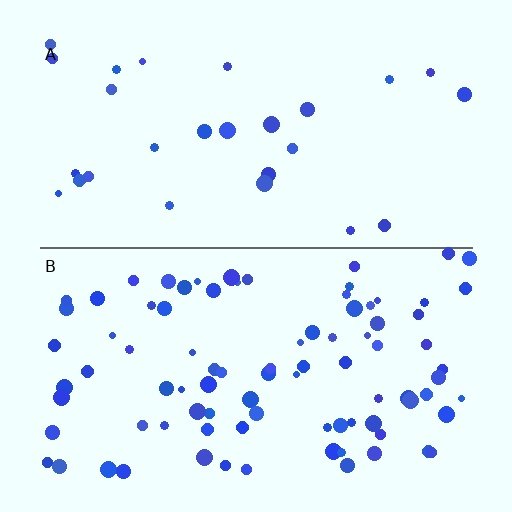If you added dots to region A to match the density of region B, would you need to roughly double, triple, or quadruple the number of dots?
Approximately triple.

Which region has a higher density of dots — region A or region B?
B (the bottom).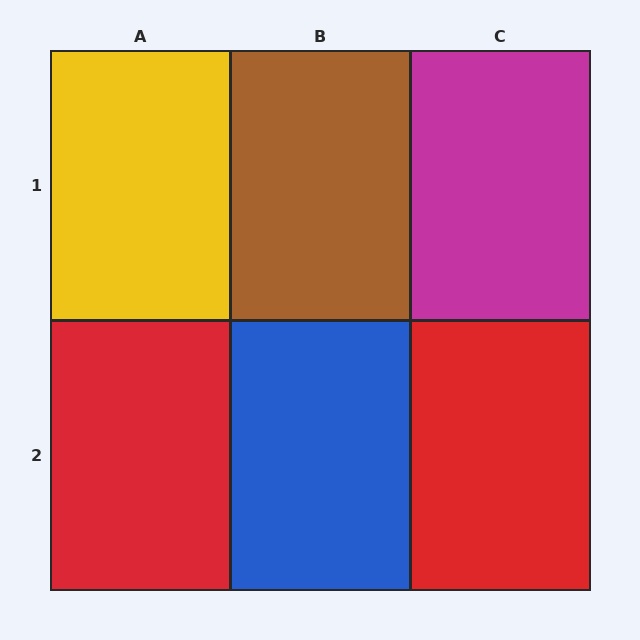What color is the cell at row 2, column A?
Red.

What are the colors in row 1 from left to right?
Yellow, brown, magenta.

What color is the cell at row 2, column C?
Red.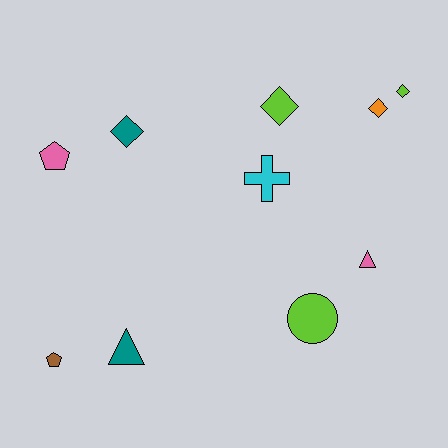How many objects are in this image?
There are 10 objects.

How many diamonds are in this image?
There are 4 diamonds.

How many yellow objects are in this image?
There are no yellow objects.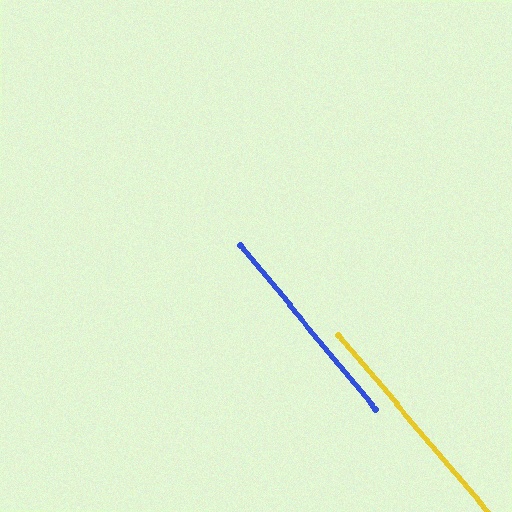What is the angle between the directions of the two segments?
Approximately 1 degree.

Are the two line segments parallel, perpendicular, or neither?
Parallel — their directions differ by only 0.9°.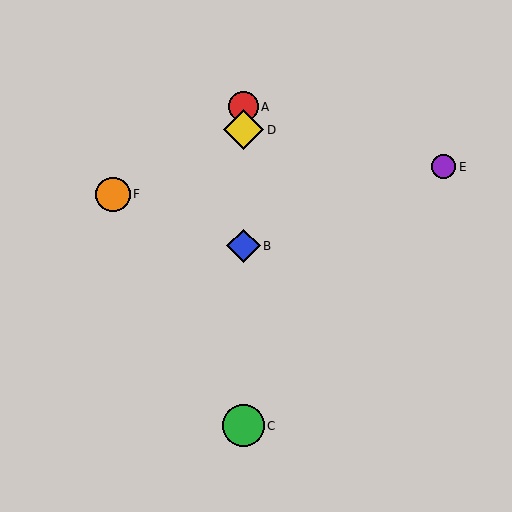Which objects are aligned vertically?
Objects A, B, C, D are aligned vertically.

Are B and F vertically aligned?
No, B is at x≈243 and F is at x≈113.